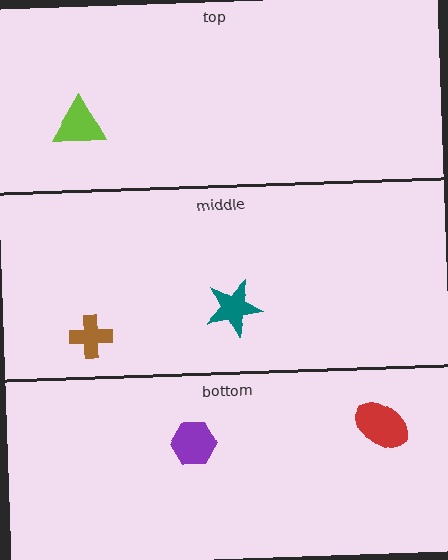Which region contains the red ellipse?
The bottom region.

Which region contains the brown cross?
The middle region.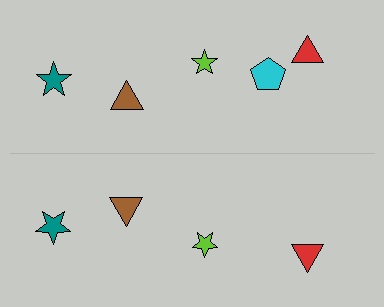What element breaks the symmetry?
A cyan pentagon is missing from the bottom side.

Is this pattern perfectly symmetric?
No, the pattern is not perfectly symmetric. A cyan pentagon is missing from the bottom side.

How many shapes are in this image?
There are 9 shapes in this image.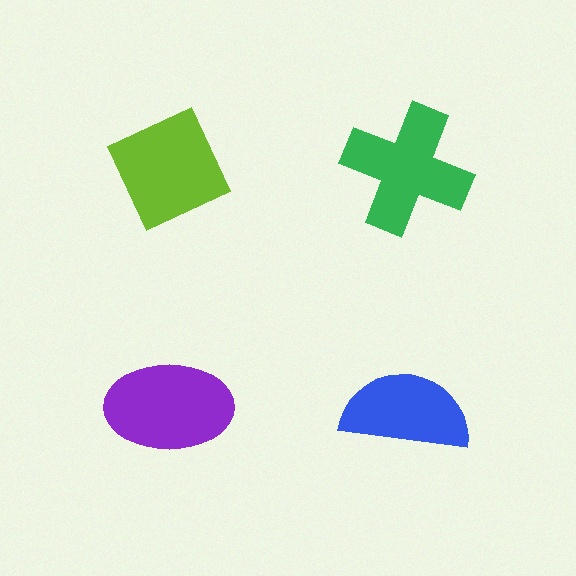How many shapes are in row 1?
2 shapes.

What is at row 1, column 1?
A lime diamond.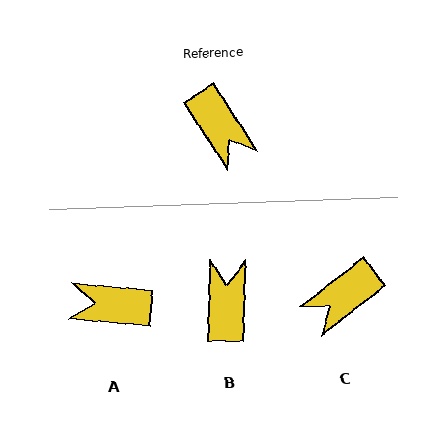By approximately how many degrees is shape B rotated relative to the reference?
Approximately 146 degrees counter-clockwise.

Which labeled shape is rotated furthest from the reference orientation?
B, about 146 degrees away.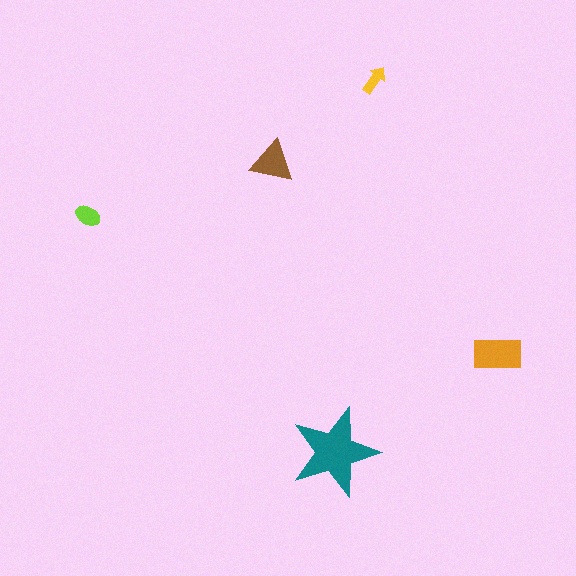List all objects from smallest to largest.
The yellow arrow, the lime ellipse, the brown triangle, the orange rectangle, the teal star.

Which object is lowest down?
The teal star is bottommost.